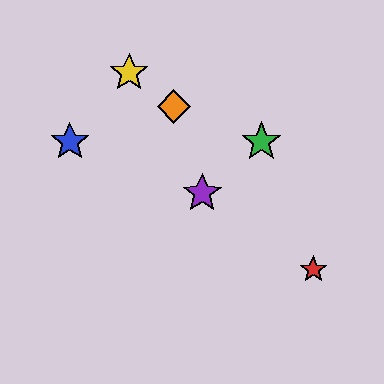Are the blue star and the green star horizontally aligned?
Yes, both are at y≈142.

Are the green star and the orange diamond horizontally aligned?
No, the green star is at y≈142 and the orange diamond is at y≈107.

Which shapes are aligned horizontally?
The blue star, the green star are aligned horizontally.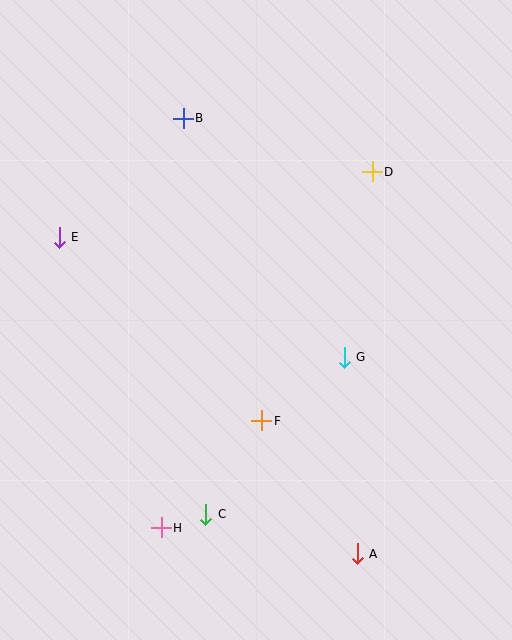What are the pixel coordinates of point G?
Point G is at (344, 357).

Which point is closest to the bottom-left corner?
Point H is closest to the bottom-left corner.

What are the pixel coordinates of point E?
Point E is at (59, 237).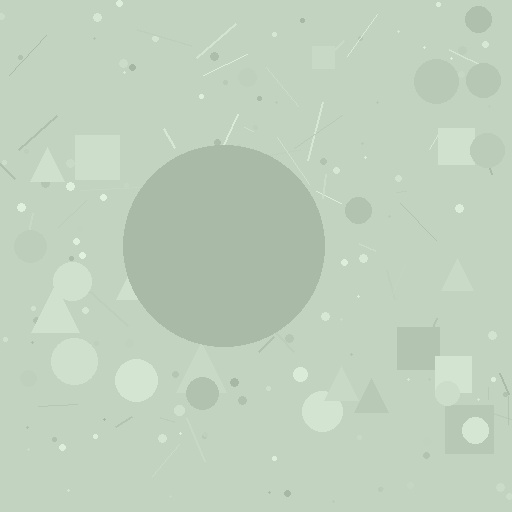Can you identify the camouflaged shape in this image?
The camouflaged shape is a circle.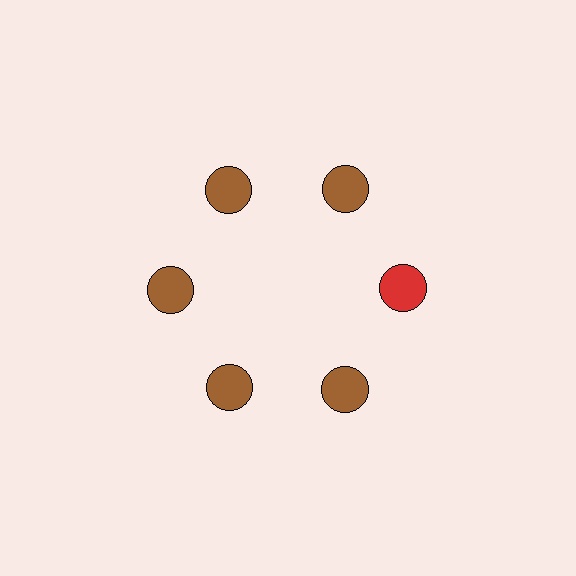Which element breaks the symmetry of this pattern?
The red circle at roughly the 3 o'clock position breaks the symmetry. All other shapes are brown circles.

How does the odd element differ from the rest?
It has a different color: red instead of brown.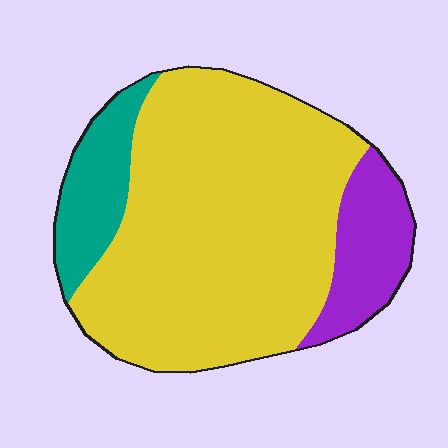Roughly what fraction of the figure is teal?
Teal covers around 15% of the figure.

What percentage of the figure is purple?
Purple covers 14% of the figure.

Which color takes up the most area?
Yellow, at roughly 75%.